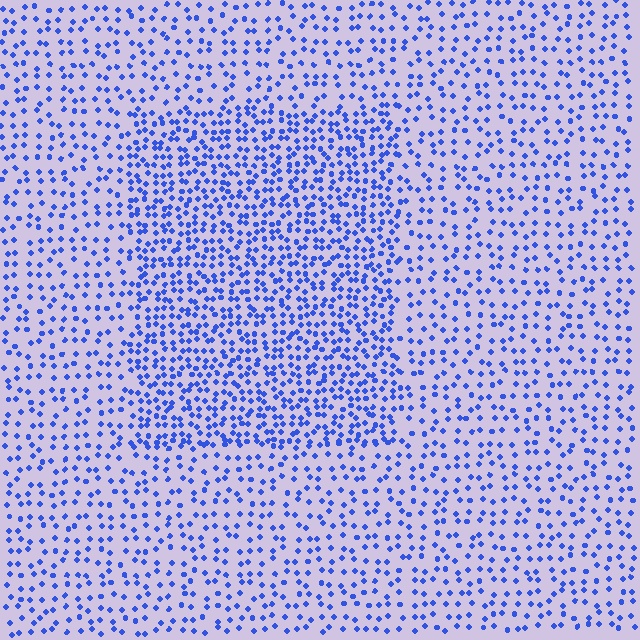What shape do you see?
I see a rectangle.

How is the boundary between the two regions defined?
The boundary is defined by a change in element density (approximately 1.9x ratio). All elements are the same color, size, and shape.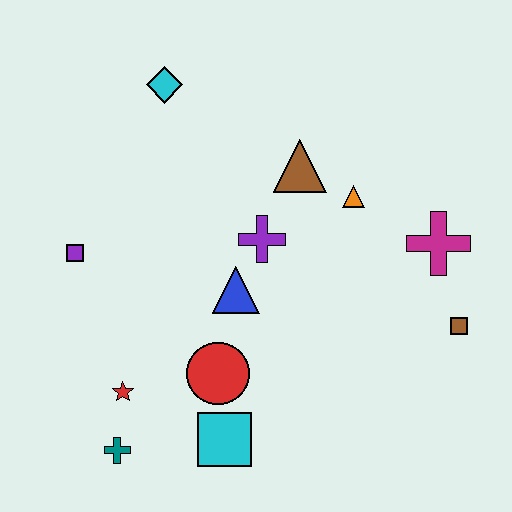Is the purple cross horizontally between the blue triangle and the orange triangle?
Yes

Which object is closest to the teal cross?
The red star is closest to the teal cross.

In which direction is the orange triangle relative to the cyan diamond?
The orange triangle is to the right of the cyan diamond.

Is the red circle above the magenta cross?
No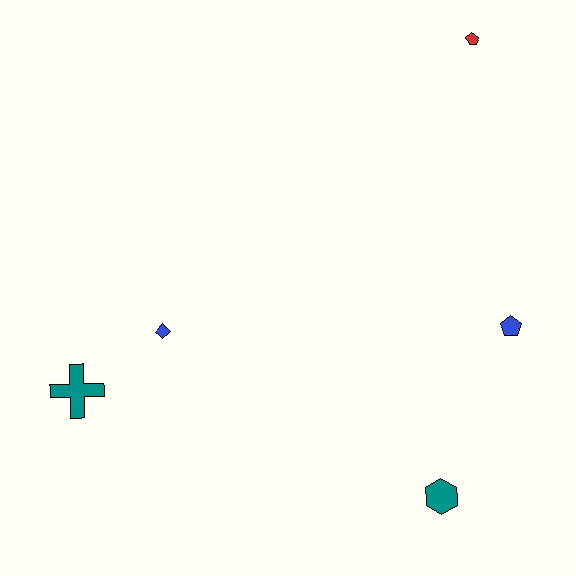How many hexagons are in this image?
There is 1 hexagon.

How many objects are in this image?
There are 5 objects.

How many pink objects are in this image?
There are no pink objects.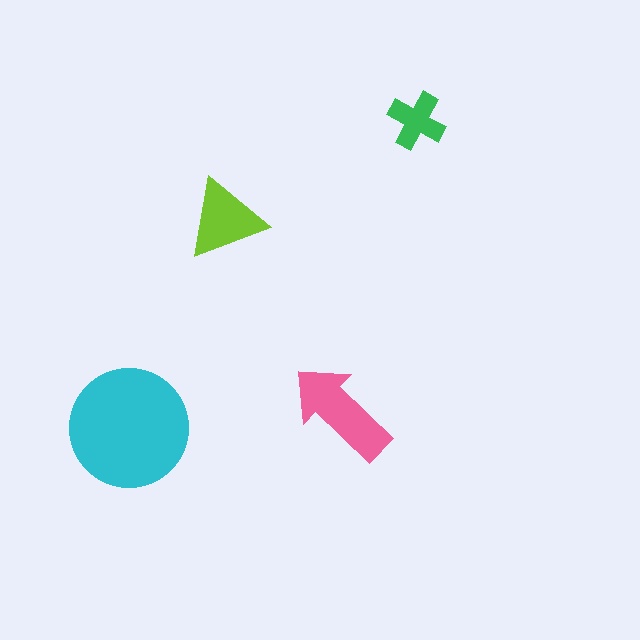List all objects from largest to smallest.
The cyan circle, the pink arrow, the lime triangle, the green cross.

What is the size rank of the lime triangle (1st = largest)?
3rd.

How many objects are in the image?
There are 4 objects in the image.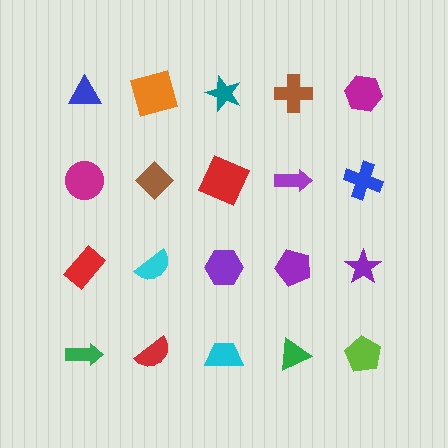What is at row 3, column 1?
A red rectangle.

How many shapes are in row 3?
5 shapes.